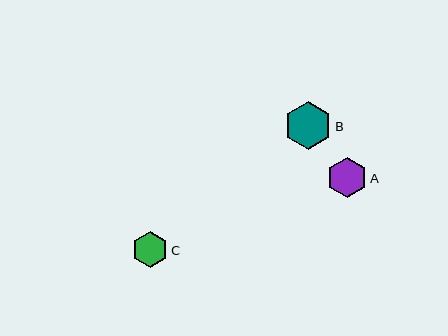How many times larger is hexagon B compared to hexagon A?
Hexagon B is approximately 1.2 times the size of hexagon A.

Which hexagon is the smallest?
Hexagon C is the smallest with a size of approximately 36 pixels.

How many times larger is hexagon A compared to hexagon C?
Hexagon A is approximately 1.1 times the size of hexagon C.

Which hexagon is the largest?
Hexagon B is the largest with a size of approximately 47 pixels.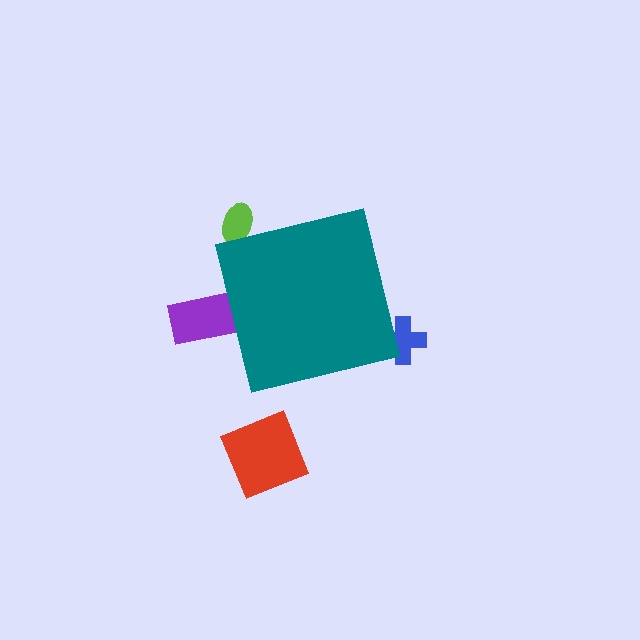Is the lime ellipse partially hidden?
Yes, the lime ellipse is partially hidden behind the teal square.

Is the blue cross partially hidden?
Yes, the blue cross is partially hidden behind the teal square.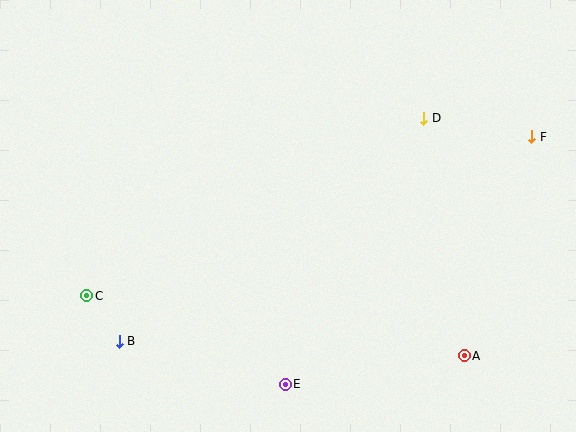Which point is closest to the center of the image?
Point D at (424, 118) is closest to the center.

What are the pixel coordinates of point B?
Point B is at (119, 341).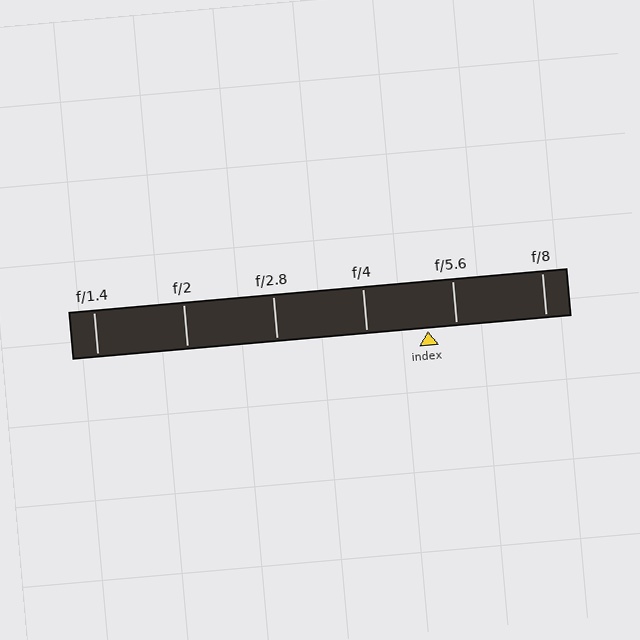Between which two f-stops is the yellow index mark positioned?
The index mark is between f/4 and f/5.6.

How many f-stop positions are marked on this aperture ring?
There are 6 f-stop positions marked.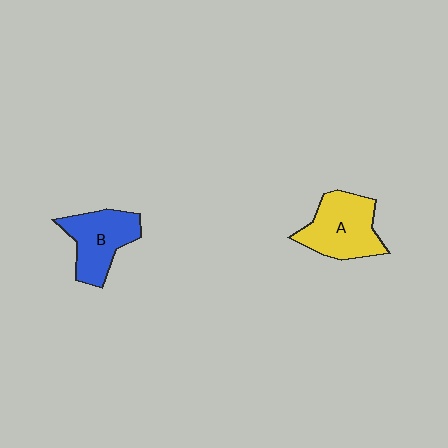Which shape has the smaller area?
Shape B (blue).